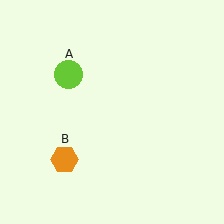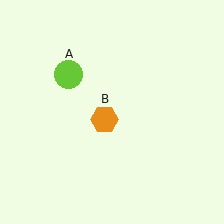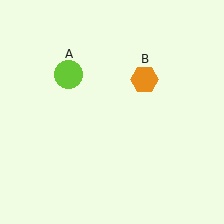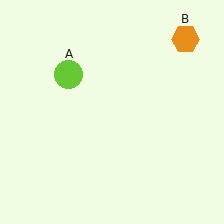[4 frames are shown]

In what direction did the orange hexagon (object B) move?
The orange hexagon (object B) moved up and to the right.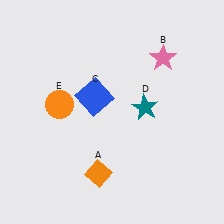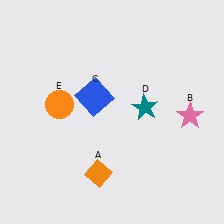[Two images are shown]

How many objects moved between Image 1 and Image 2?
1 object moved between the two images.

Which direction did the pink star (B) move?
The pink star (B) moved down.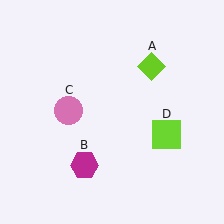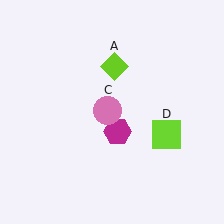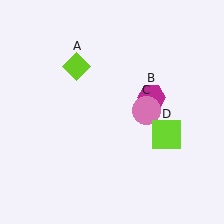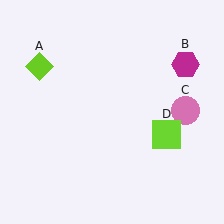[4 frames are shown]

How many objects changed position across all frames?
3 objects changed position: lime diamond (object A), magenta hexagon (object B), pink circle (object C).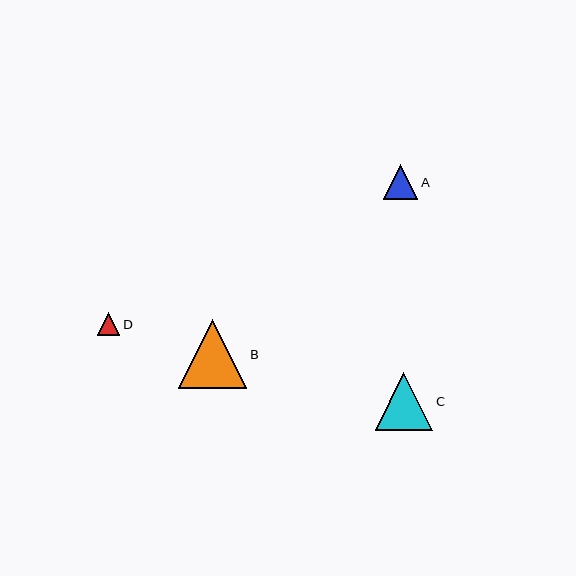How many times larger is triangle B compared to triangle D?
Triangle B is approximately 3.0 times the size of triangle D.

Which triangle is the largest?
Triangle B is the largest with a size of approximately 68 pixels.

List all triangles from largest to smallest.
From largest to smallest: B, C, A, D.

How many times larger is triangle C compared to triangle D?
Triangle C is approximately 2.6 times the size of triangle D.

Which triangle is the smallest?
Triangle D is the smallest with a size of approximately 22 pixels.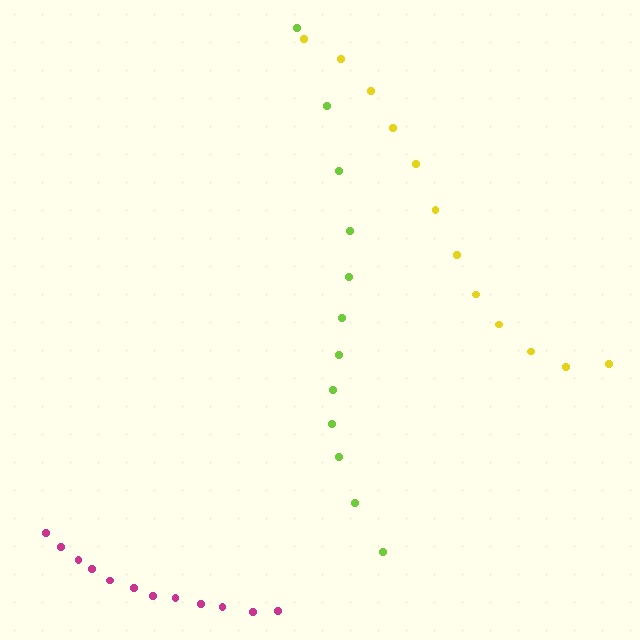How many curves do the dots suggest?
There are 3 distinct paths.